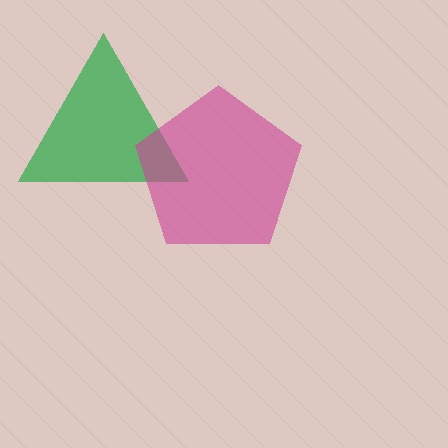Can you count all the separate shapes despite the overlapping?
Yes, there are 2 separate shapes.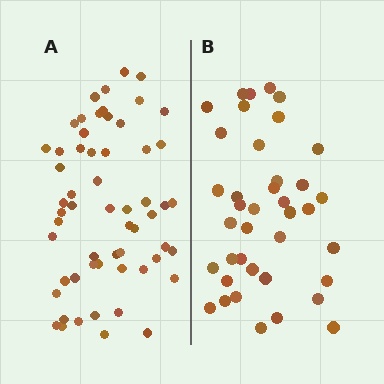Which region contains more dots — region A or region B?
Region A (the left region) has more dots.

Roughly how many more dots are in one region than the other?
Region A has approximately 20 more dots than region B.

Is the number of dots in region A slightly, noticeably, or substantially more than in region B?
Region A has substantially more. The ratio is roughly 1.5 to 1.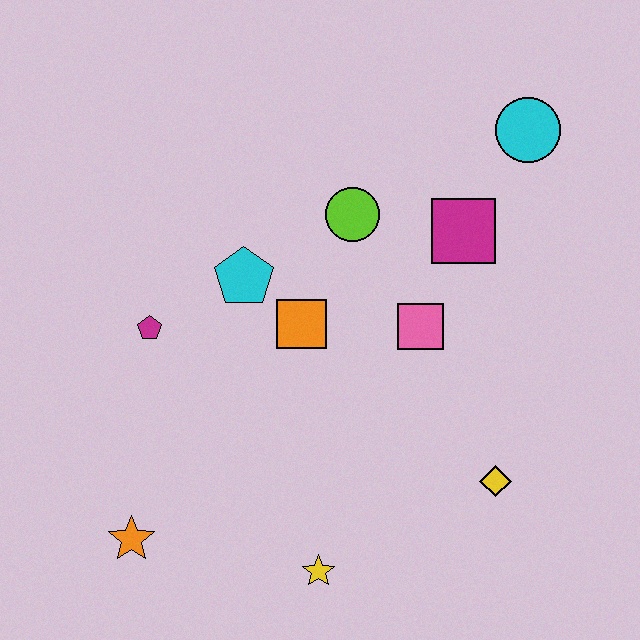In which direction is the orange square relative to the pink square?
The orange square is to the left of the pink square.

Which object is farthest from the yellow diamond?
The magenta pentagon is farthest from the yellow diamond.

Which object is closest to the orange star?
The yellow star is closest to the orange star.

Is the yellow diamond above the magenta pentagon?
No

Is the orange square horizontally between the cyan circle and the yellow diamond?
No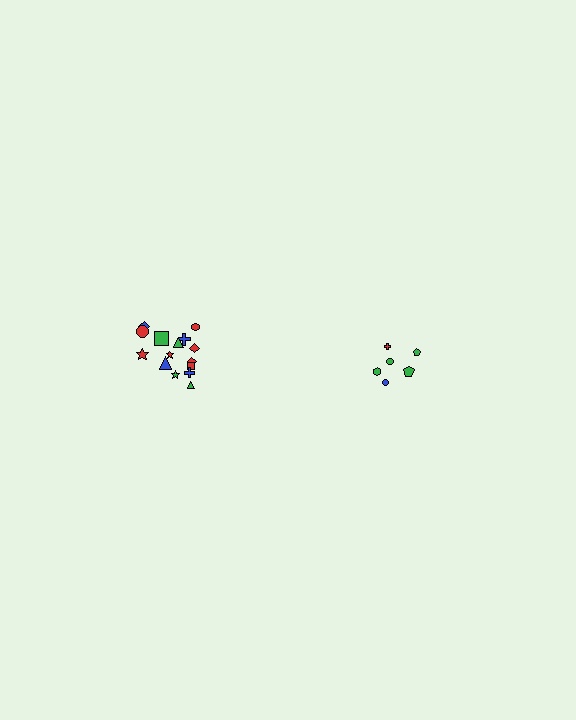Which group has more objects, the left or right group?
The left group.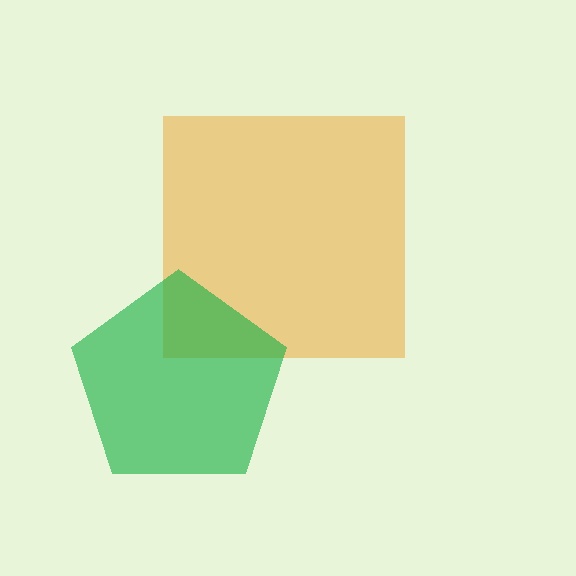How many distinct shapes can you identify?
There are 2 distinct shapes: an orange square, a green pentagon.